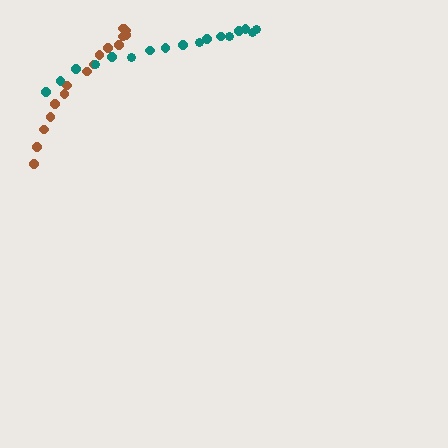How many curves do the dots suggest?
There are 2 distinct paths.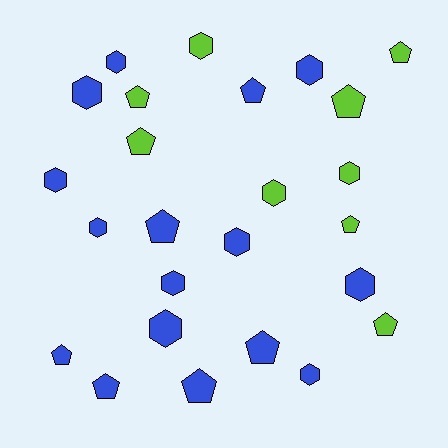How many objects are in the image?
There are 25 objects.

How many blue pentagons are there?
There are 6 blue pentagons.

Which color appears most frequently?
Blue, with 16 objects.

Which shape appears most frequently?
Hexagon, with 13 objects.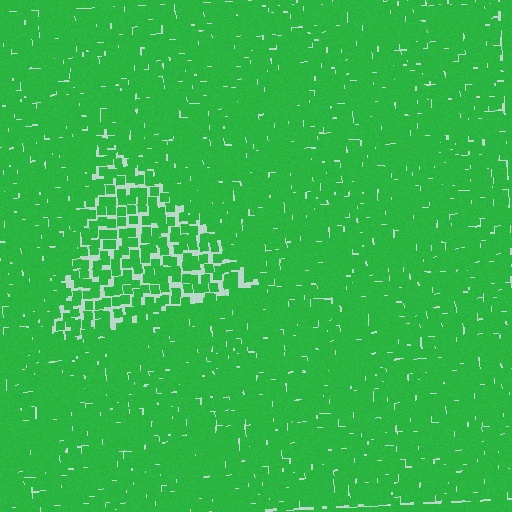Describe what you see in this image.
The image contains small green elements arranged at two different densities. A triangle-shaped region is visible where the elements are less densely packed than the surrounding area.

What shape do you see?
I see a triangle.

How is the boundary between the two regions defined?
The boundary is defined by a change in element density (approximately 1.9x ratio). All elements are the same color, size, and shape.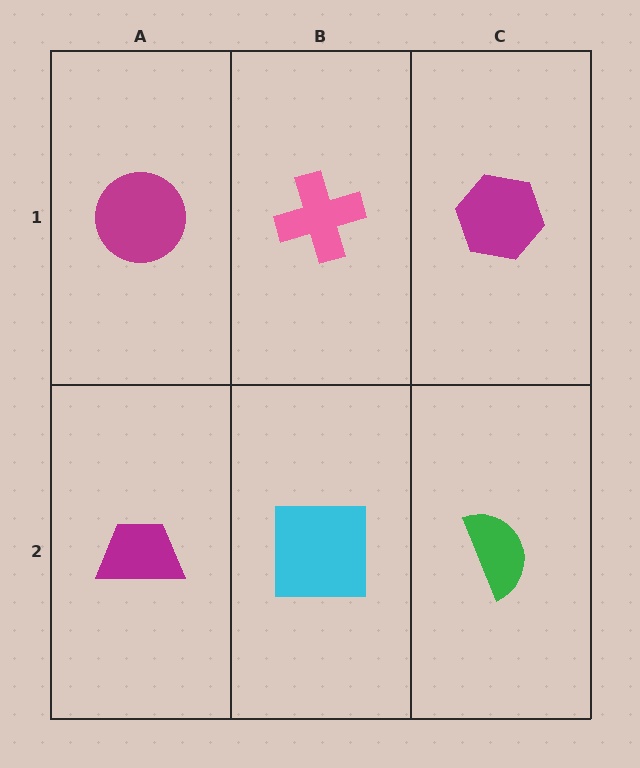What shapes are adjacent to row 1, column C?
A green semicircle (row 2, column C), a pink cross (row 1, column B).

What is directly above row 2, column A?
A magenta circle.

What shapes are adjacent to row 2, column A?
A magenta circle (row 1, column A), a cyan square (row 2, column B).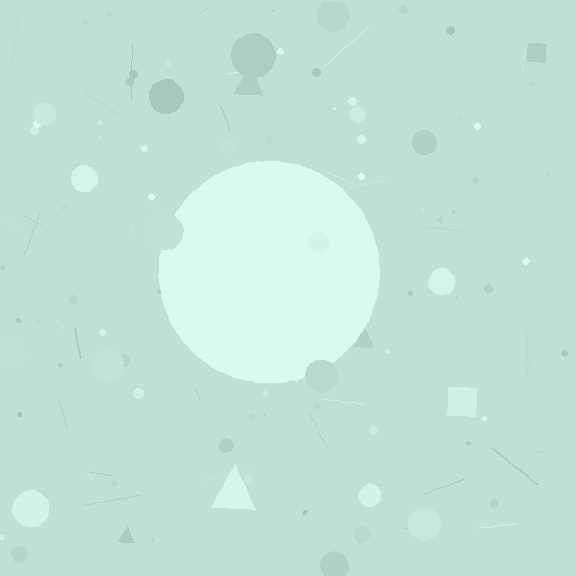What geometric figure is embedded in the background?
A circle is embedded in the background.